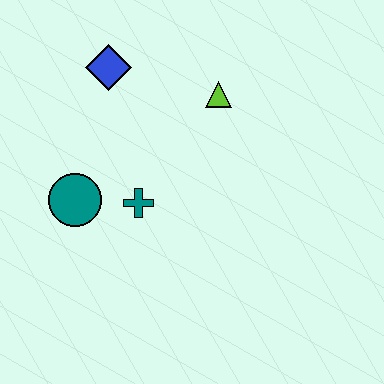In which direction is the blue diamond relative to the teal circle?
The blue diamond is above the teal circle.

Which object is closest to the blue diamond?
The lime triangle is closest to the blue diamond.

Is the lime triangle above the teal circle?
Yes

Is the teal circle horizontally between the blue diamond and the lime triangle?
No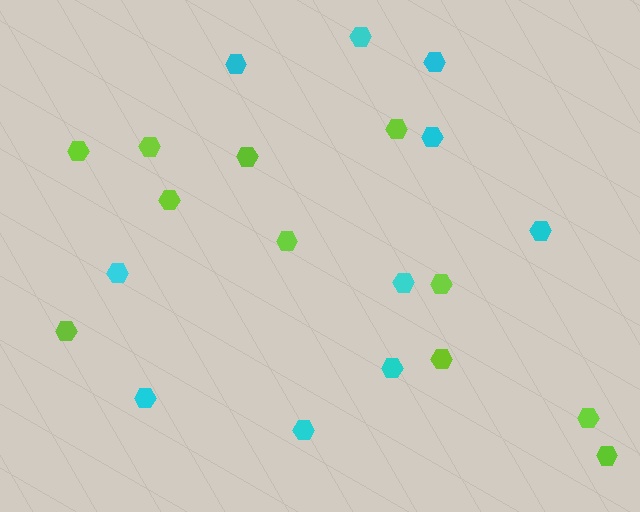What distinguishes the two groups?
There are 2 groups: one group of cyan hexagons (10) and one group of lime hexagons (11).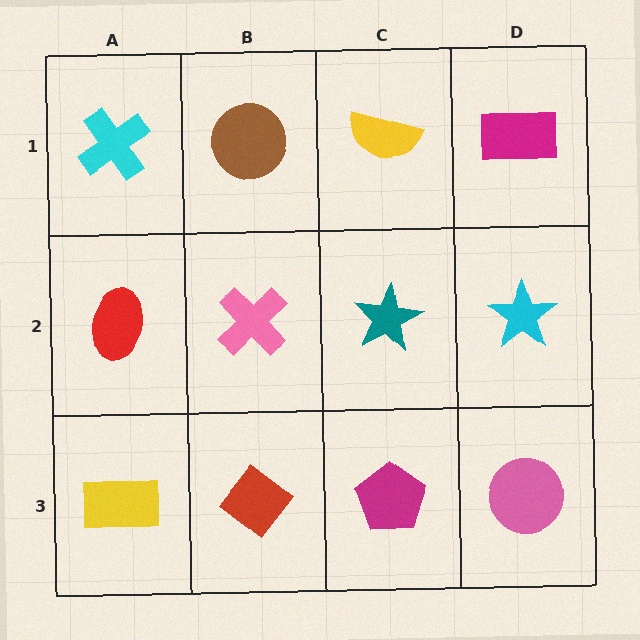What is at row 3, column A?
A yellow rectangle.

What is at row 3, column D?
A pink circle.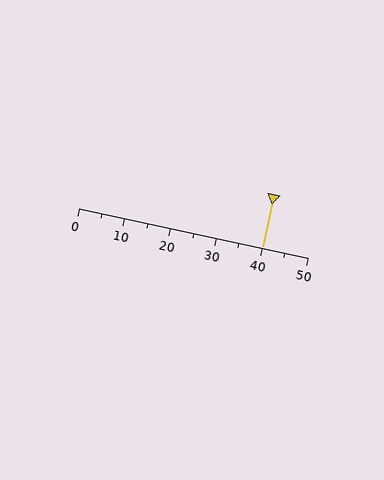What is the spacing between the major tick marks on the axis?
The major ticks are spaced 10 apart.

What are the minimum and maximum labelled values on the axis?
The axis runs from 0 to 50.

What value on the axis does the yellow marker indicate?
The marker indicates approximately 40.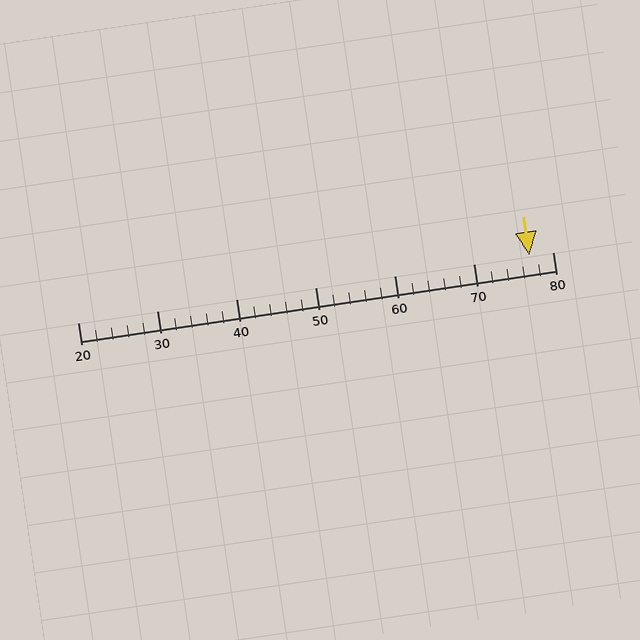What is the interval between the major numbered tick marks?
The major tick marks are spaced 10 units apart.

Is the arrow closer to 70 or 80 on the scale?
The arrow is closer to 80.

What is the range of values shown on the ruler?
The ruler shows values from 20 to 80.